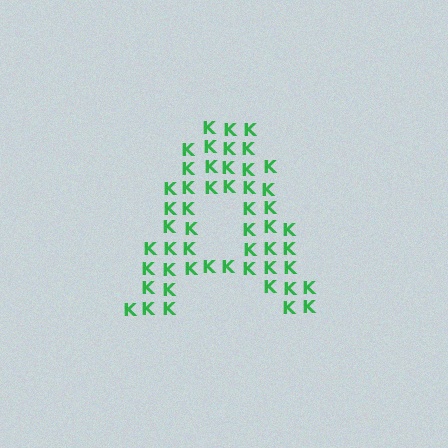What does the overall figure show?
The overall figure shows the letter A.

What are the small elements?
The small elements are letter K's.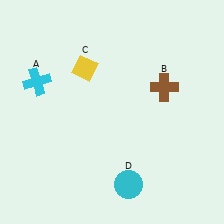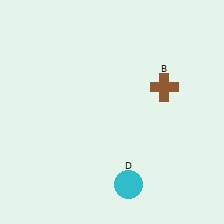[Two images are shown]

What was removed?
The yellow diamond (C), the cyan cross (A) were removed in Image 2.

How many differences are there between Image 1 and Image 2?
There are 2 differences between the two images.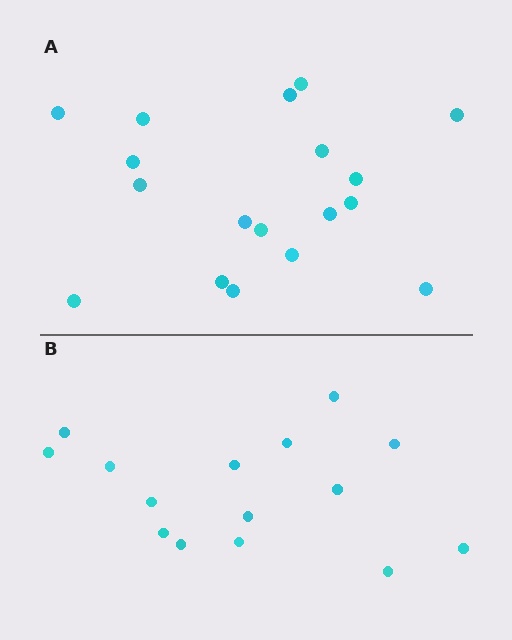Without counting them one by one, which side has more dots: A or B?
Region A (the top region) has more dots.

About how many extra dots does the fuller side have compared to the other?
Region A has just a few more — roughly 2 or 3 more dots than region B.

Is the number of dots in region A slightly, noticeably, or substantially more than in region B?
Region A has only slightly more — the two regions are fairly close. The ratio is roughly 1.2 to 1.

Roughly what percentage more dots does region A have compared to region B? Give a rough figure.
About 20% more.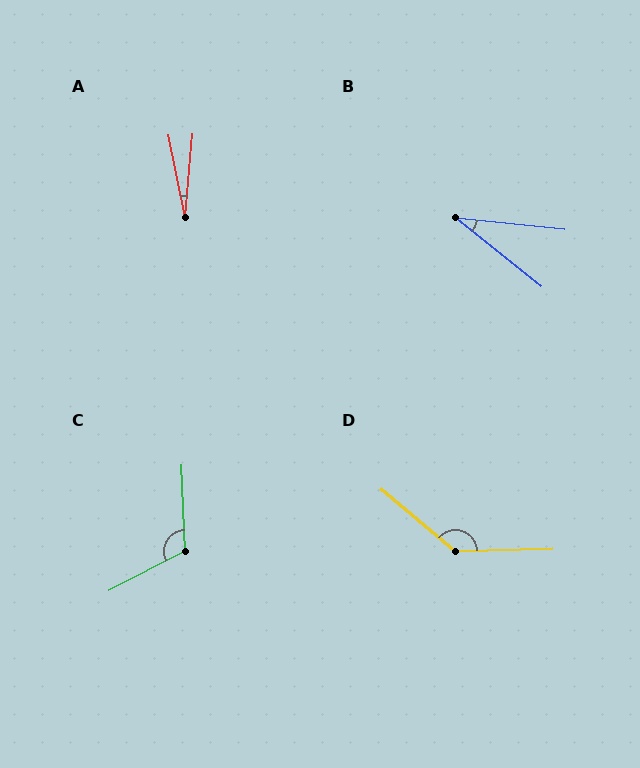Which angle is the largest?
D, at approximately 138 degrees.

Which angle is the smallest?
A, at approximately 17 degrees.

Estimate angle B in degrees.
Approximately 33 degrees.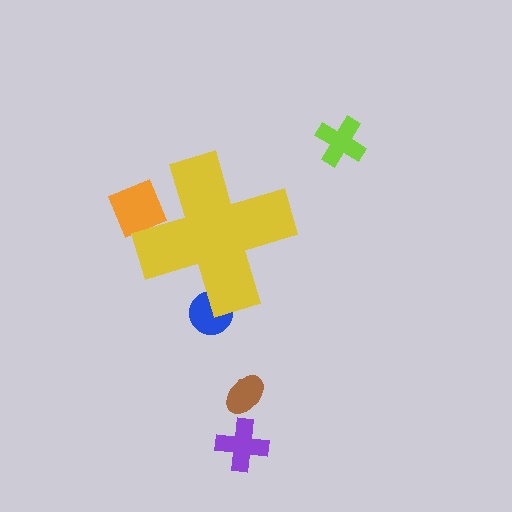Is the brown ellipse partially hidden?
No, the brown ellipse is fully visible.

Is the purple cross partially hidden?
No, the purple cross is fully visible.